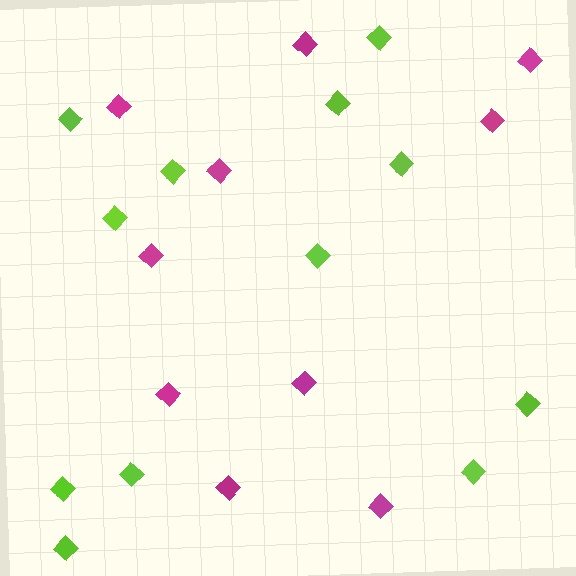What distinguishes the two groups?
There are 2 groups: one group of lime diamonds (12) and one group of magenta diamonds (10).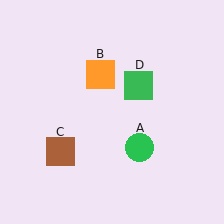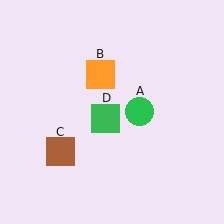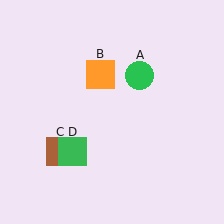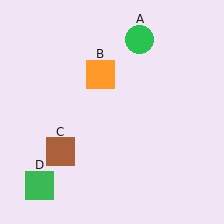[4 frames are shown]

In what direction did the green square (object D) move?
The green square (object D) moved down and to the left.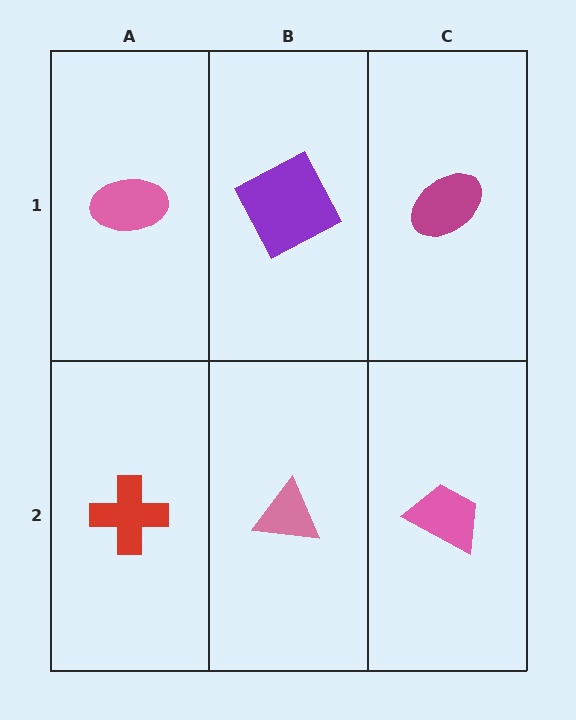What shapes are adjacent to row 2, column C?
A magenta ellipse (row 1, column C), a pink triangle (row 2, column B).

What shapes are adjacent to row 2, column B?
A purple square (row 1, column B), a red cross (row 2, column A), a pink trapezoid (row 2, column C).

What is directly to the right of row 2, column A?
A pink triangle.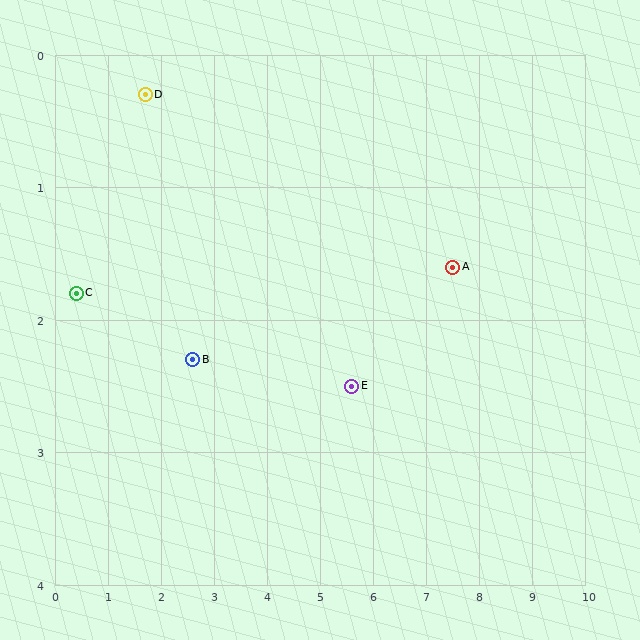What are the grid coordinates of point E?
Point E is at approximately (5.6, 2.5).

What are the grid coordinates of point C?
Point C is at approximately (0.4, 1.8).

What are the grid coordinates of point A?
Point A is at approximately (7.5, 1.6).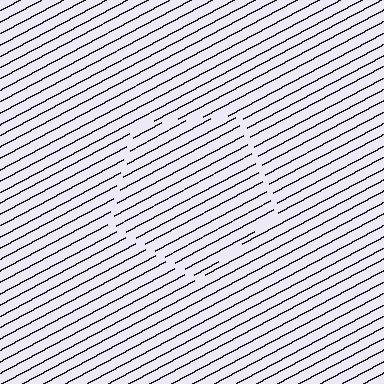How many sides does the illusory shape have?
5 sides — the line-ends trace a pentagon.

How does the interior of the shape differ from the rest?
The interior of the shape contains the same grating, shifted by half a period — the contour is defined by the phase discontinuity where line-ends from the inner and outer gratings abut.